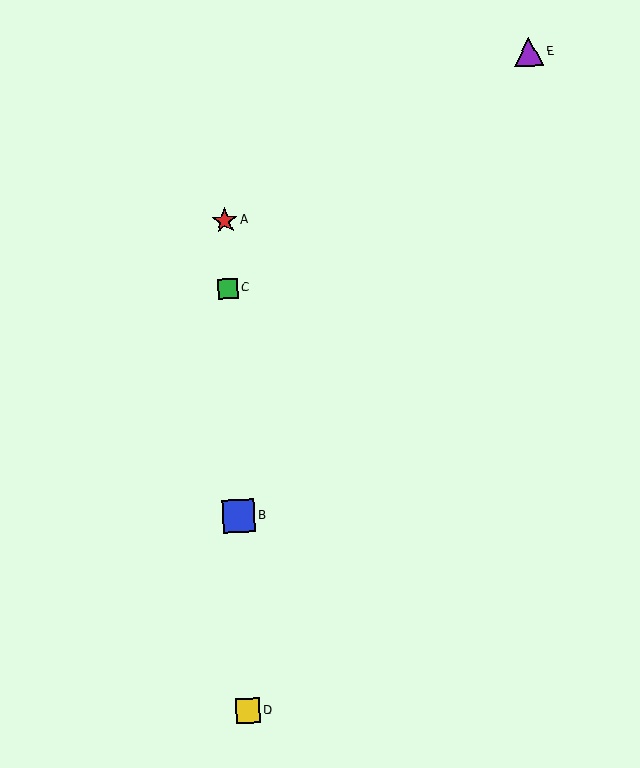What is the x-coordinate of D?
Object D is at x≈248.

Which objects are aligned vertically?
Objects A, B, C, D are aligned vertically.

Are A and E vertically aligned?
No, A is at x≈225 and E is at x≈529.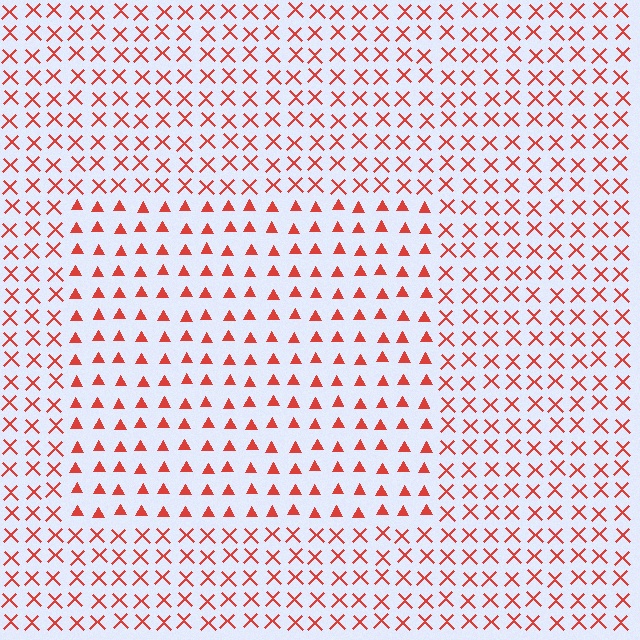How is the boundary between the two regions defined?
The boundary is defined by a change in element shape: triangles inside vs. X marks outside. All elements share the same color and spacing.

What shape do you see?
I see a rectangle.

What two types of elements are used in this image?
The image uses triangles inside the rectangle region and X marks outside it.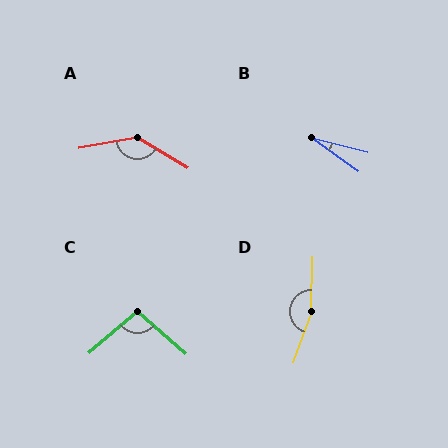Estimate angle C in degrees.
Approximately 98 degrees.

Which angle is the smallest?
B, at approximately 21 degrees.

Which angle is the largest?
D, at approximately 162 degrees.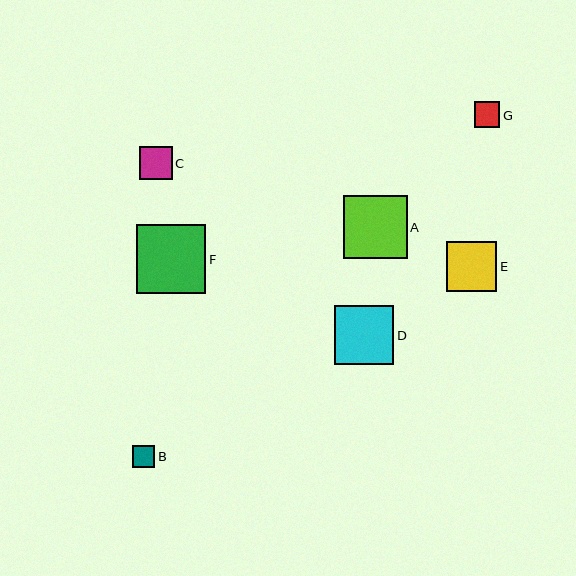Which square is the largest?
Square F is the largest with a size of approximately 70 pixels.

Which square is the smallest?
Square B is the smallest with a size of approximately 22 pixels.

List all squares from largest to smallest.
From largest to smallest: F, A, D, E, C, G, B.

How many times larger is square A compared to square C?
Square A is approximately 2.0 times the size of square C.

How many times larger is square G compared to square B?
Square G is approximately 1.2 times the size of square B.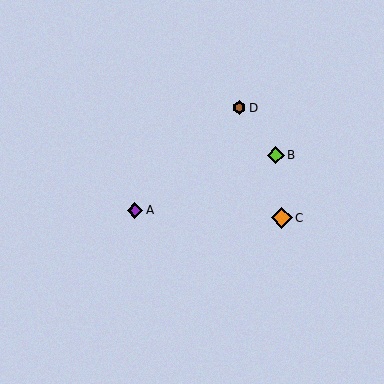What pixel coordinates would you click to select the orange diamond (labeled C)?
Click at (282, 218) to select the orange diamond C.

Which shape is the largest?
The orange diamond (labeled C) is the largest.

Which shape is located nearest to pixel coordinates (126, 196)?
The purple diamond (labeled A) at (135, 210) is nearest to that location.